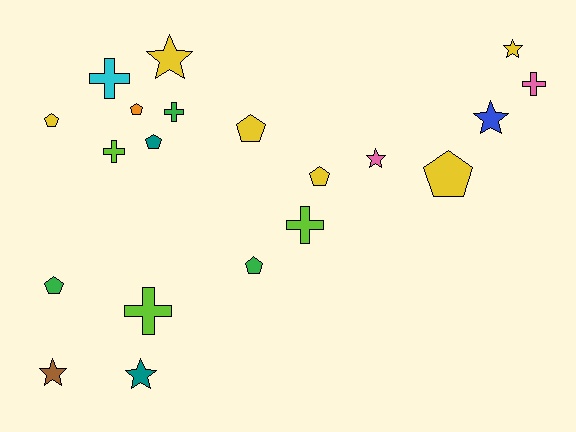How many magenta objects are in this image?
There are no magenta objects.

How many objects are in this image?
There are 20 objects.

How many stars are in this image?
There are 6 stars.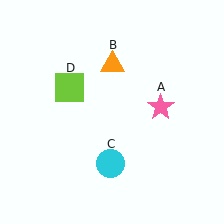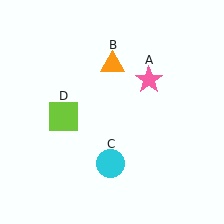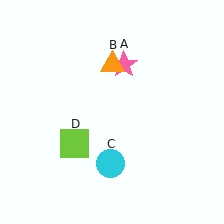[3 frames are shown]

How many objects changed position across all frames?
2 objects changed position: pink star (object A), lime square (object D).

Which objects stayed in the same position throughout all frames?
Orange triangle (object B) and cyan circle (object C) remained stationary.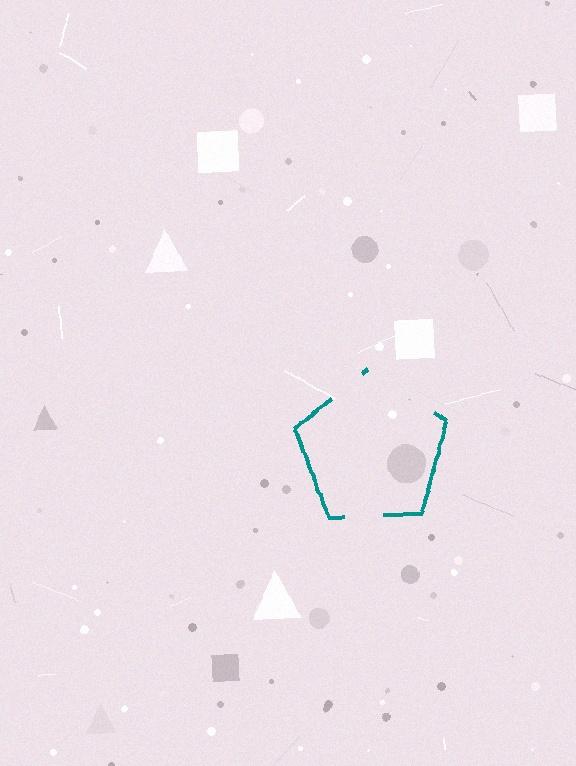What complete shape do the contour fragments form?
The contour fragments form a pentagon.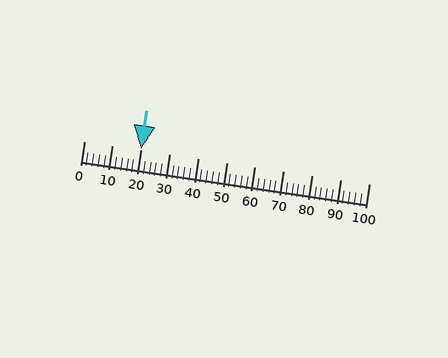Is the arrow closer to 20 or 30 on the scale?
The arrow is closer to 20.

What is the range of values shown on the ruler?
The ruler shows values from 0 to 100.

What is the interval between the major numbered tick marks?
The major tick marks are spaced 10 units apart.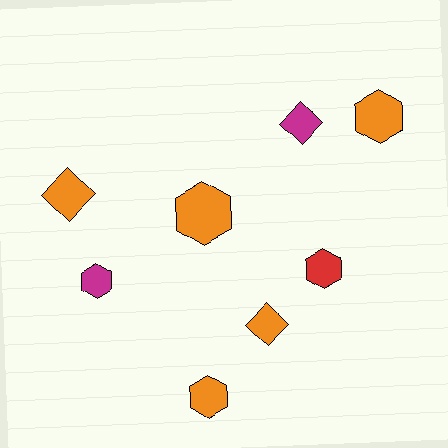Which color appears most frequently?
Orange, with 5 objects.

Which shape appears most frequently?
Hexagon, with 5 objects.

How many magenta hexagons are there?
There is 1 magenta hexagon.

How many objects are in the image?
There are 8 objects.